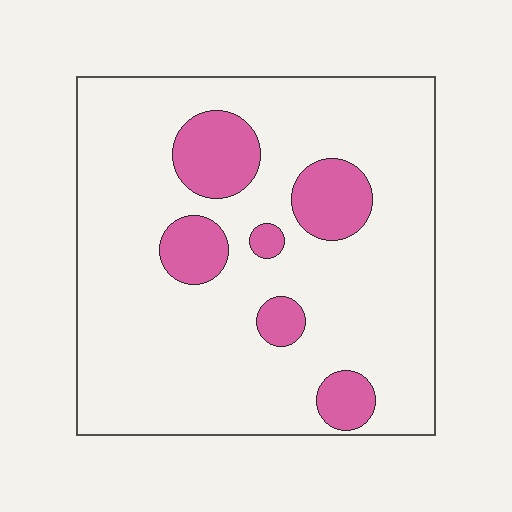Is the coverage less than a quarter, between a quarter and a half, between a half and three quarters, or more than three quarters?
Less than a quarter.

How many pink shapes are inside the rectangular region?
6.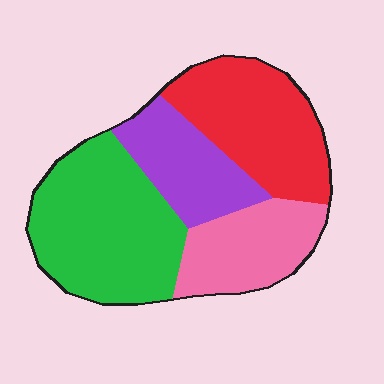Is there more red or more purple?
Red.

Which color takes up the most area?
Green, at roughly 35%.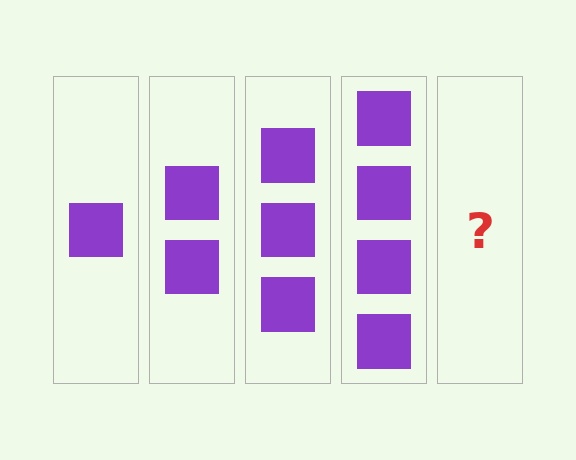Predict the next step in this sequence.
The next step is 5 squares.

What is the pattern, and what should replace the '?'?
The pattern is that each step adds one more square. The '?' should be 5 squares.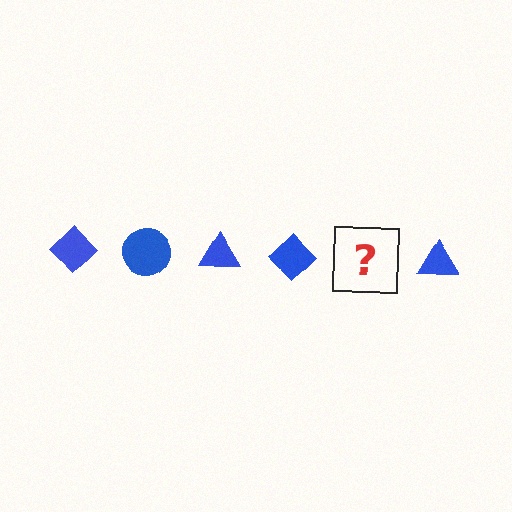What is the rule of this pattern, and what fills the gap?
The rule is that the pattern cycles through diamond, circle, triangle shapes in blue. The gap should be filled with a blue circle.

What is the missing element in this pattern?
The missing element is a blue circle.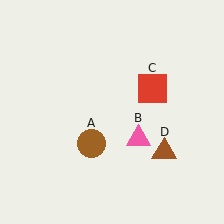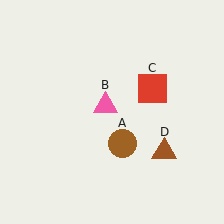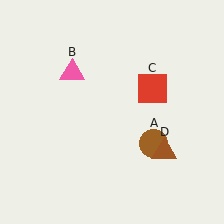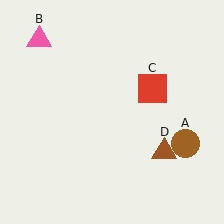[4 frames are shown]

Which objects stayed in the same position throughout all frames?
Red square (object C) and brown triangle (object D) remained stationary.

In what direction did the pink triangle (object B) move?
The pink triangle (object B) moved up and to the left.